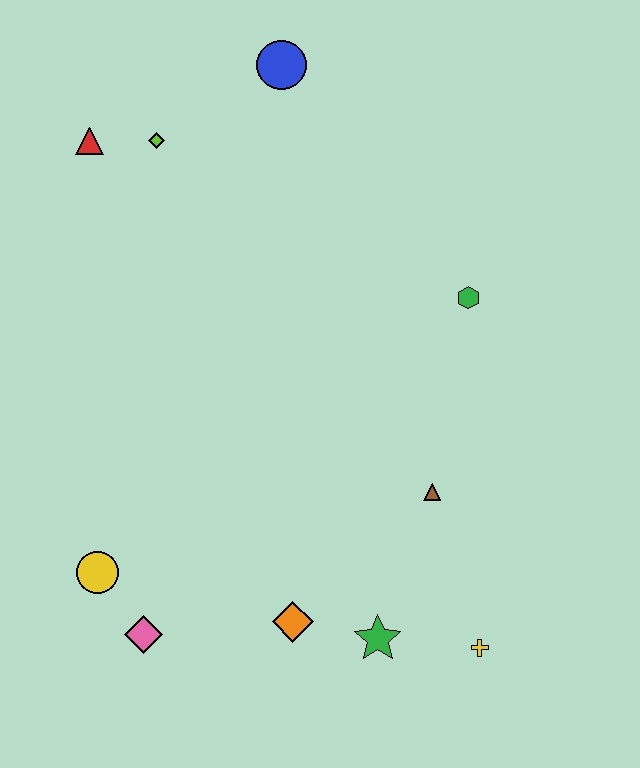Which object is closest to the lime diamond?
The red triangle is closest to the lime diamond.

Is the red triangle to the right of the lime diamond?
No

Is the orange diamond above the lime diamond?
No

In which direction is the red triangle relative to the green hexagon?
The red triangle is to the left of the green hexagon.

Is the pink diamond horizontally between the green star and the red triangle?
Yes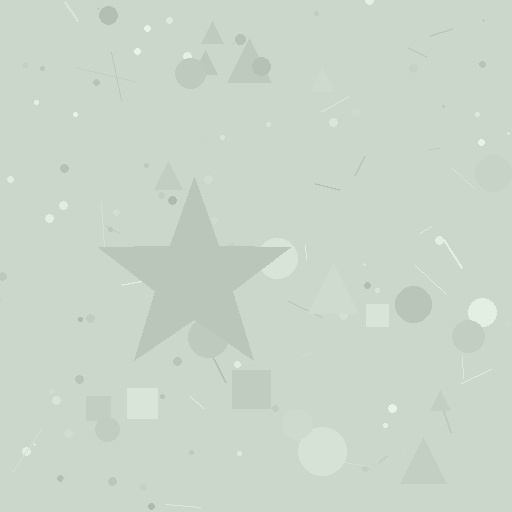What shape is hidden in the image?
A star is hidden in the image.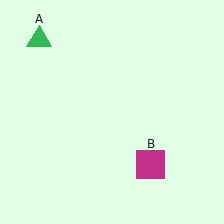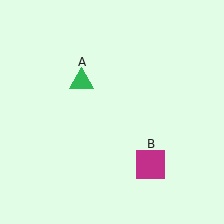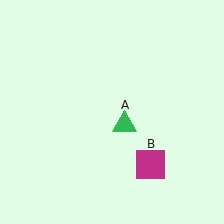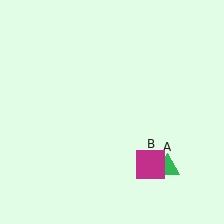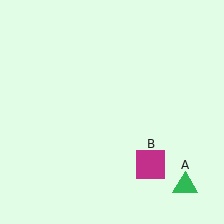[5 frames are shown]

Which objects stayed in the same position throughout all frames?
Magenta square (object B) remained stationary.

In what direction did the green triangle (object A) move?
The green triangle (object A) moved down and to the right.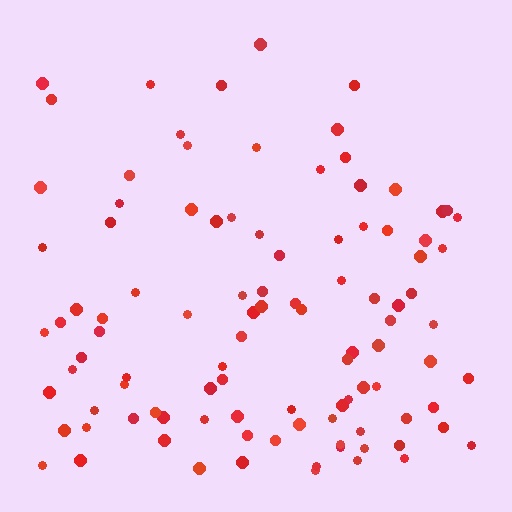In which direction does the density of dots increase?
From top to bottom, with the bottom side densest.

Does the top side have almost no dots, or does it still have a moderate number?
Still a moderate number, just noticeably fewer than the bottom.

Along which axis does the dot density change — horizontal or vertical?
Vertical.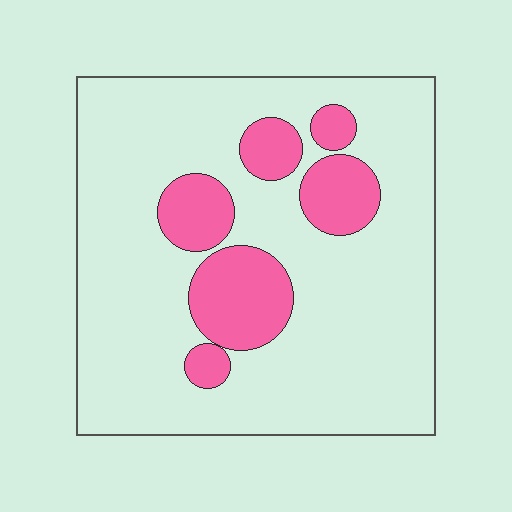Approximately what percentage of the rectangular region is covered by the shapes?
Approximately 20%.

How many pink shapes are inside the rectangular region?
6.